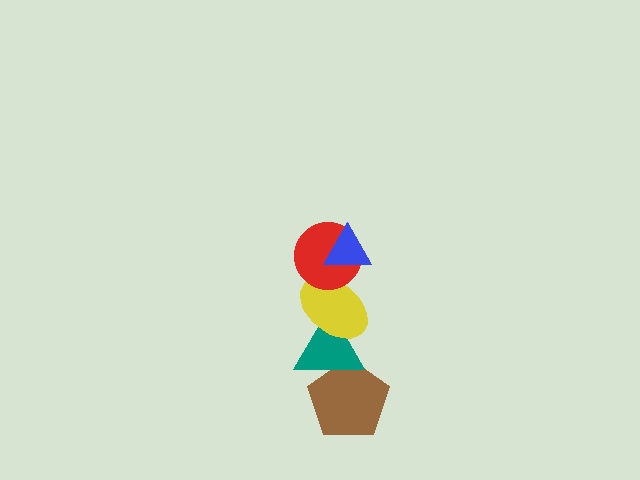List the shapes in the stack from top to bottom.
From top to bottom: the blue triangle, the red circle, the yellow ellipse, the teal triangle, the brown pentagon.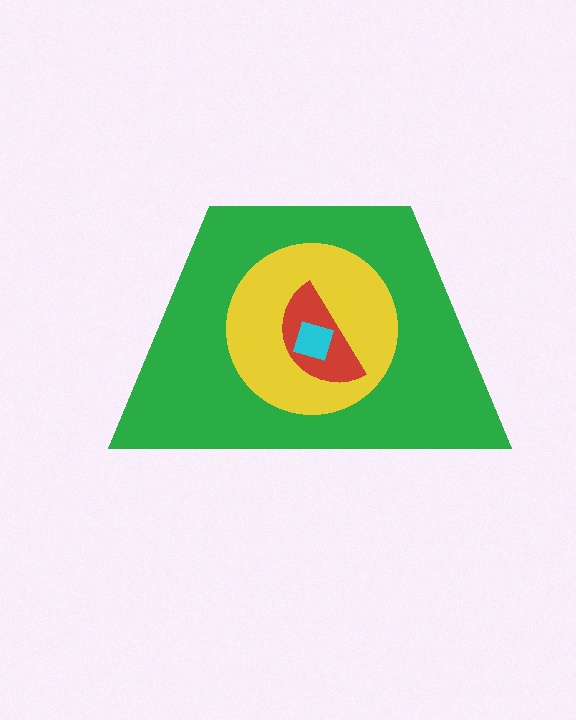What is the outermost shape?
The green trapezoid.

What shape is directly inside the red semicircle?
The cyan square.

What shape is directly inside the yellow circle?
The red semicircle.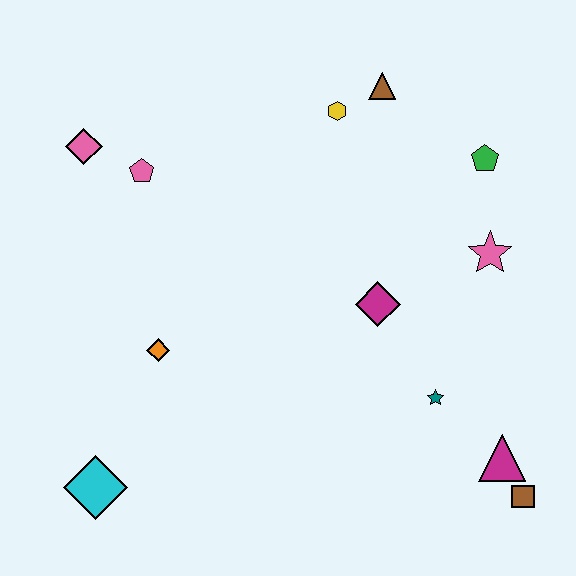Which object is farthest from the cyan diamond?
The green pentagon is farthest from the cyan diamond.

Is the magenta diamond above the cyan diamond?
Yes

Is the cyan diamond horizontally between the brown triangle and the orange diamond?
No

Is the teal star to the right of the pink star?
No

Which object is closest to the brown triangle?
The yellow hexagon is closest to the brown triangle.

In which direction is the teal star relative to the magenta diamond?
The teal star is below the magenta diamond.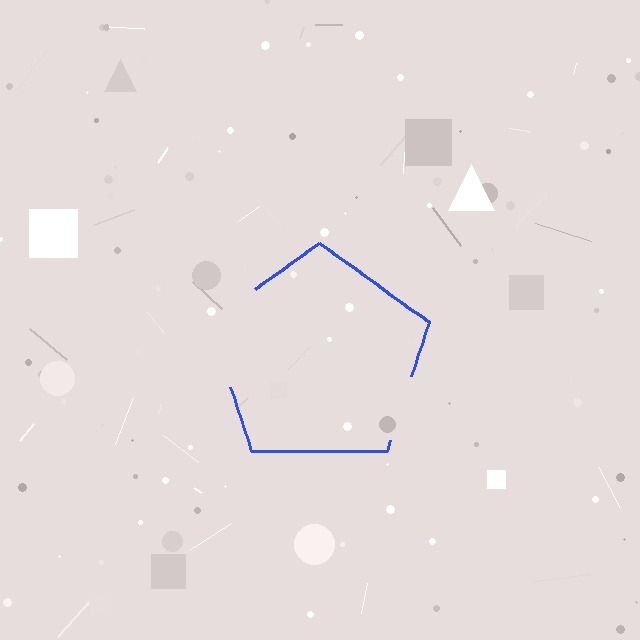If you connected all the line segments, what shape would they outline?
They would outline a pentagon.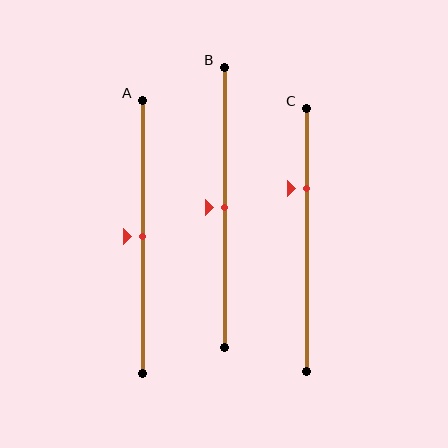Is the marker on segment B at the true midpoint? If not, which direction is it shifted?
Yes, the marker on segment B is at the true midpoint.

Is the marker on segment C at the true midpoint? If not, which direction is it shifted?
No, the marker on segment C is shifted upward by about 19% of the segment length.